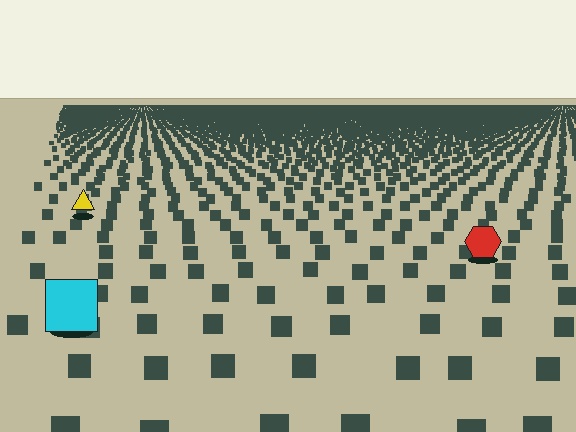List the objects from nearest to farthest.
From nearest to farthest: the cyan square, the red hexagon, the yellow triangle.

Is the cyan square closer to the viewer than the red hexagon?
Yes. The cyan square is closer — you can tell from the texture gradient: the ground texture is coarser near it.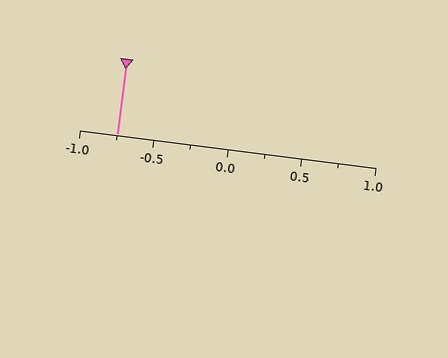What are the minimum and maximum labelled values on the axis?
The axis runs from -1.0 to 1.0.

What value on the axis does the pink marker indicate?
The marker indicates approximately -0.75.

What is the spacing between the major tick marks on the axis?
The major ticks are spaced 0.5 apart.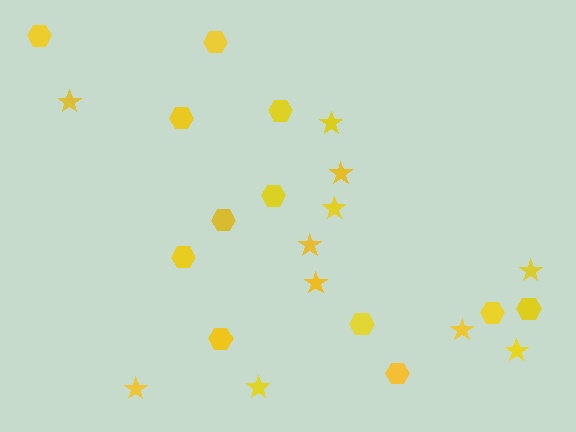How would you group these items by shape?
There are 2 groups: one group of stars (11) and one group of hexagons (12).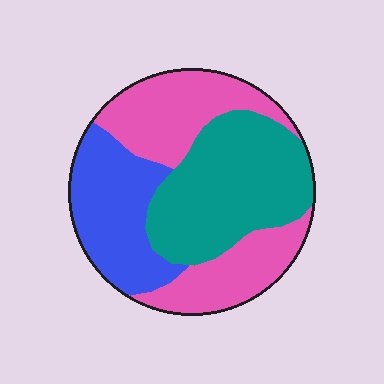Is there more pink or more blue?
Pink.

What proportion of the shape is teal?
Teal covers about 35% of the shape.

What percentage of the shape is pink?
Pink covers roughly 40% of the shape.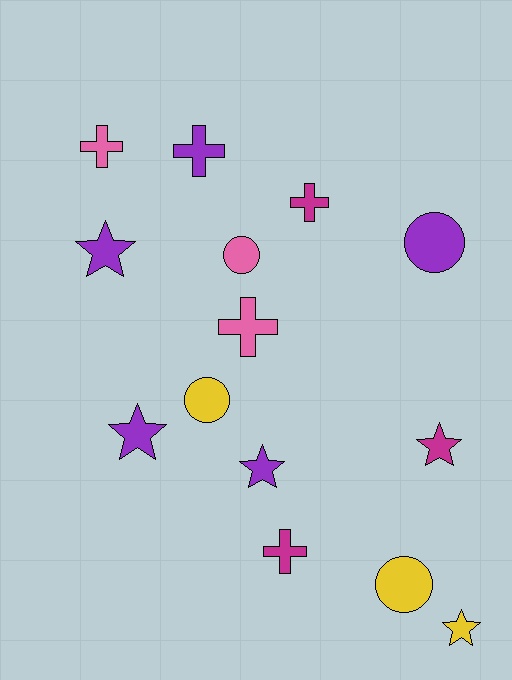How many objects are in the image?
There are 14 objects.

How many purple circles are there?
There is 1 purple circle.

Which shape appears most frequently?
Star, with 5 objects.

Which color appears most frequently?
Purple, with 5 objects.